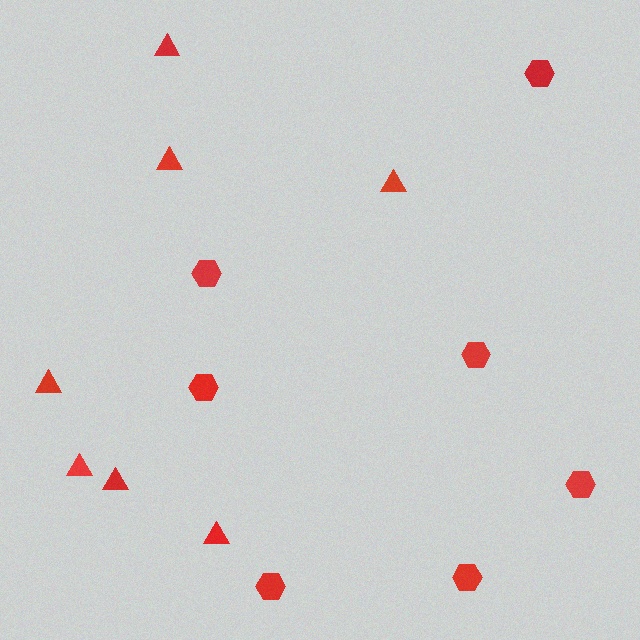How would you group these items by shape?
There are 2 groups: one group of hexagons (7) and one group of triangles (7).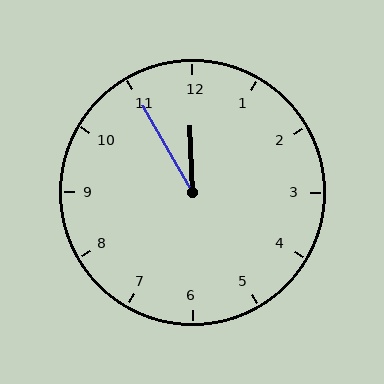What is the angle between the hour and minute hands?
Approximately 28 degrees.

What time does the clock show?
11:55.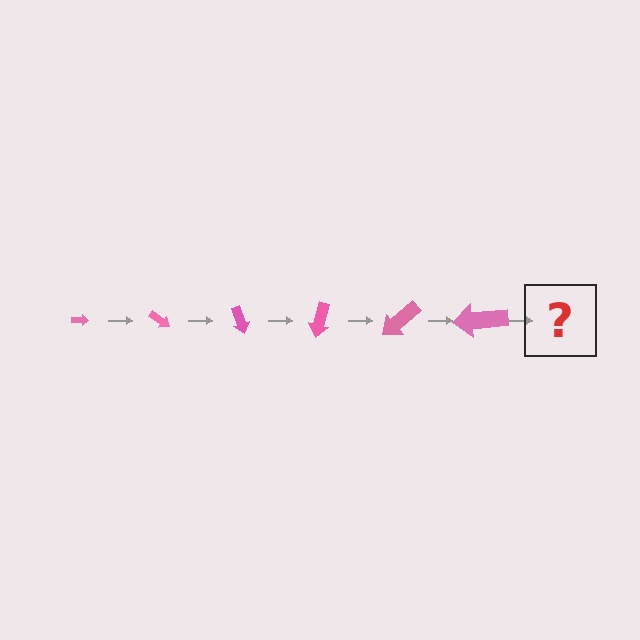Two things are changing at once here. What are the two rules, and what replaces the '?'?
The two rules are that the arrow grows larger each step and it rotates 35 degrees each step. The '?' should be an arrow, larger than the previous one and rotated 210 degrees from the start.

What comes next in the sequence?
The next element should be an arrow, larger than the previous one and rotated 210 degrees from the start.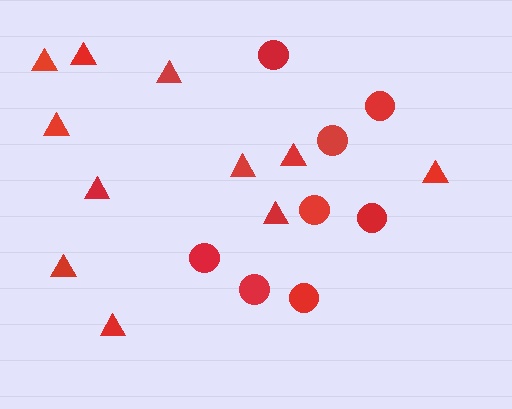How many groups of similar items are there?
There are 2 groups: one group of triangles (11) and one group of circles (8).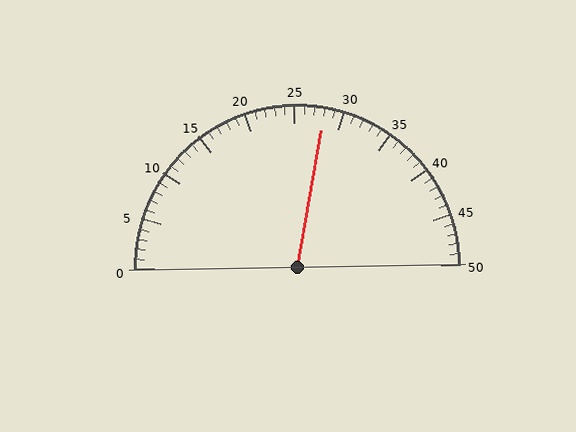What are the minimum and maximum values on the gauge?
The gauge ranges from 0 to 50.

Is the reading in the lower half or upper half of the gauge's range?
The reading is in the upper half of the range (0 to 50).